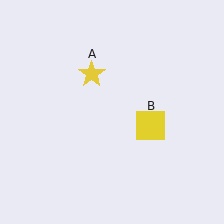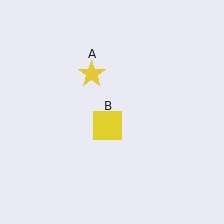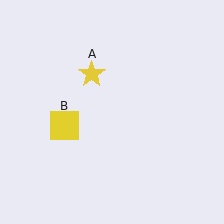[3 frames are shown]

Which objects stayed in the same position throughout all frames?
Yellow star (object A) remained stationary.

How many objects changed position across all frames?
1 object changed position: yellow square (object B).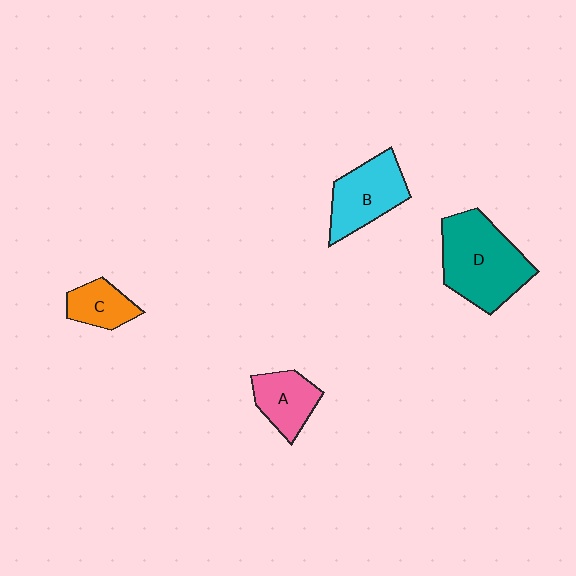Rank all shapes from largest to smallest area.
From largest to smallest: D (teal), B (cyan), A (pink), C (orange).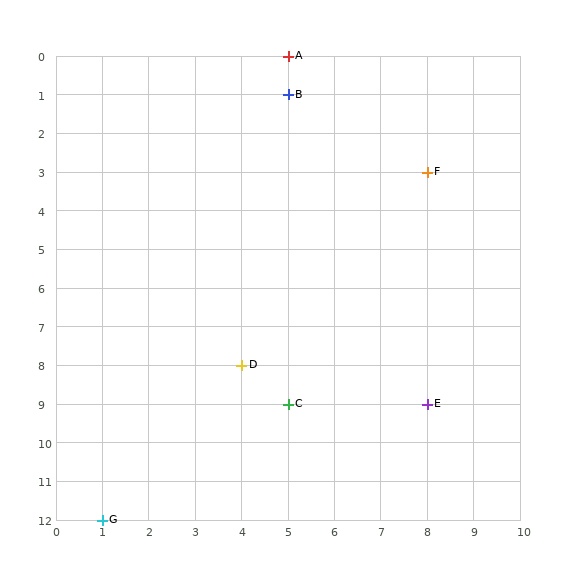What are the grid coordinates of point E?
Point E is at grid coordinates (8, 9).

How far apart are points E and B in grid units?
Points E and B are 3 columns and 8 rows apart (about 8.5 grid units diagonally).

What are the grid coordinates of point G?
Point G is at grid coordinates (1, 12).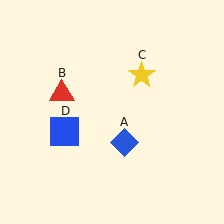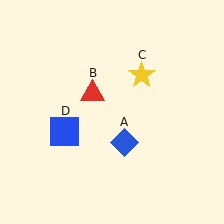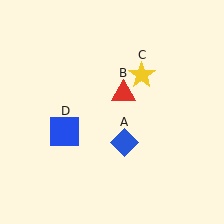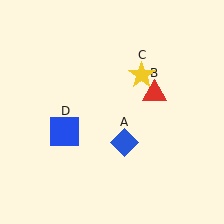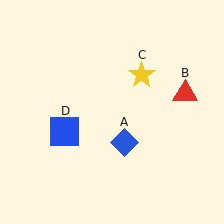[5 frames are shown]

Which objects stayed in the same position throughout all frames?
Blue diamond (object A) and yellow star (object C) and blue square (object D) remained stationary.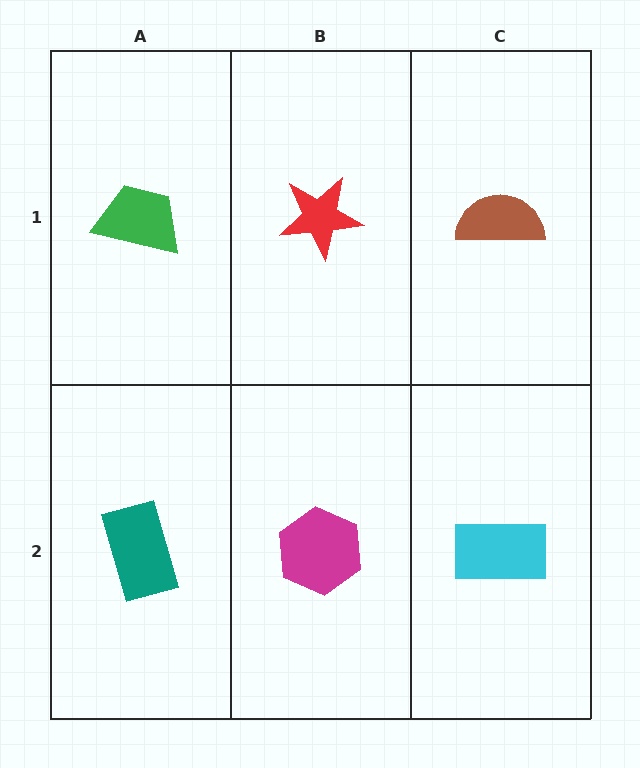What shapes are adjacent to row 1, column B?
A magenta hexagon (row 2, column B), a green trapezoid (row 1, column A), a brown semicircle (row 1, column C).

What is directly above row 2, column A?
A green trapezoid.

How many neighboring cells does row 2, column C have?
2.